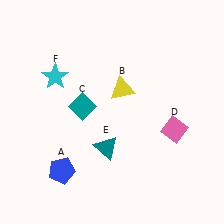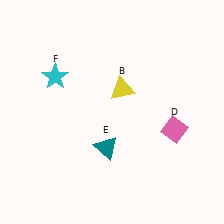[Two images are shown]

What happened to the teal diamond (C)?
The teal diamond (C) was removed in Image 2. It was in the top-left area of Image 1.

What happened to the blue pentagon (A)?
The blue pentagon (A) was removed in Image 2. It was in the bottom-left area of Image 1.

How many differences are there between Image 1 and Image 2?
There are 2 differences between the two images.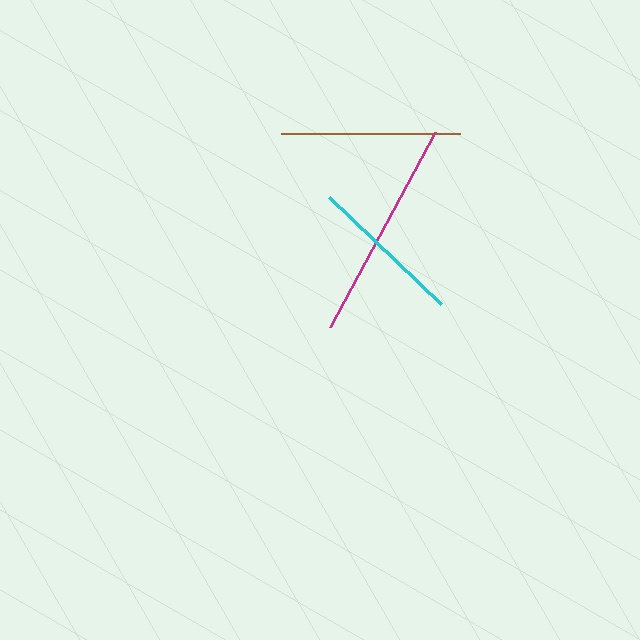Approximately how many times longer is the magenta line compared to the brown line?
The magenta line is approximately 1.2 times the length of the brown line.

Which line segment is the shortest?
The cyan line is the shortest at approximately 155 pixels.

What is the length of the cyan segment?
The cyan segment is approximately 155 pixels long.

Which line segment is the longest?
The magenta line is the longest at approximately 221 pixels.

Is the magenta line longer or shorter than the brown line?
The magenta line is longer than the brown line.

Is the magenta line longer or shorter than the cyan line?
The magenta line is longer than the cyan line.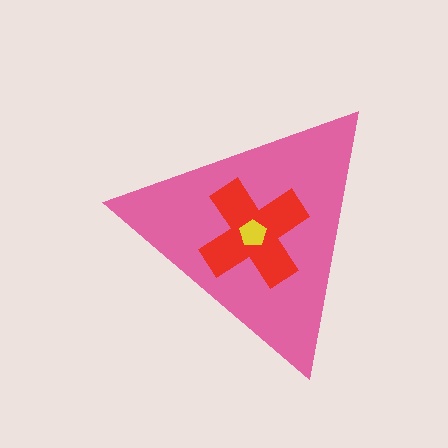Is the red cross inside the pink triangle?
Yes.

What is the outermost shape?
The pink triangle.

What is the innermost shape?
The yellow pentagon.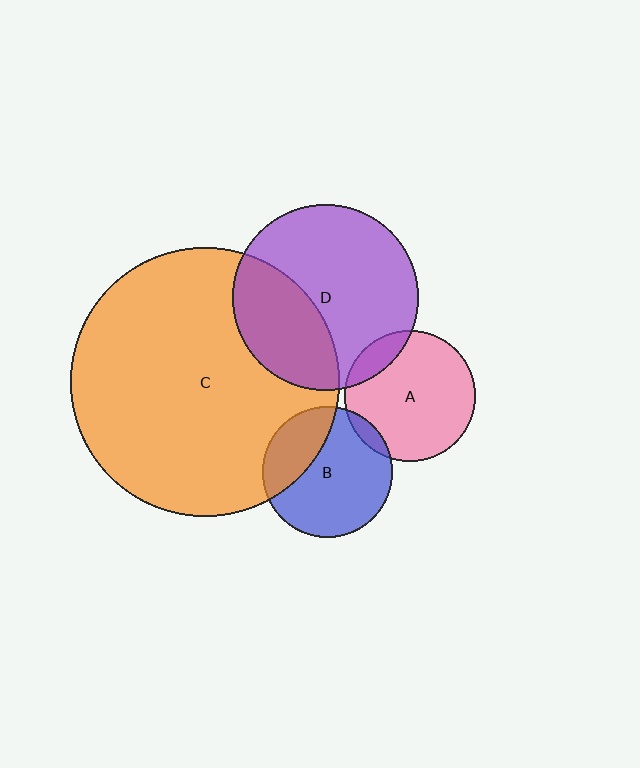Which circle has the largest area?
Circle C (orange).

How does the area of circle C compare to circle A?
Approximately 4.3 times.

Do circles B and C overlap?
Yes.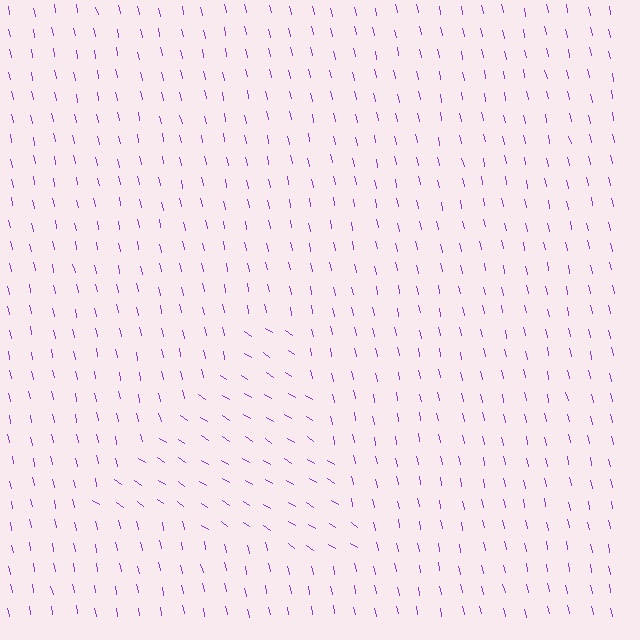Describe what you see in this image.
The image is filled with small purple line segments. A triangle region in the image has lines oriented differently from the surrounding lines, creating a visible texture boundary.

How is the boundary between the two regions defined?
The boundary is defined purely by a change in line orientation (approximately 45 degrees difference). All lines are the same color and thickness.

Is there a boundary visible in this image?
Yes, there is a texture boundary formed by a change in line orientation.